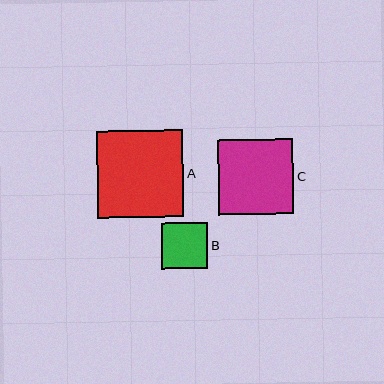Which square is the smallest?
Square B is the smallest with a size of approximately 46 pixels.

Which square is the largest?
Square A is the largest with a size of approximately 86 pixels.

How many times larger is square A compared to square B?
Square A is approximately 1.9 times the size of square B.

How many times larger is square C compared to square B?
Square C is approximately 1.6 times the size of square B.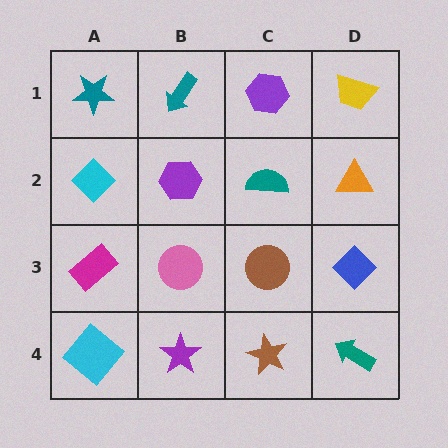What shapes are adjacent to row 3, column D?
An orange triangle (row 2, column D), a teal arrow (row 4, column D), a brown circle (row 3, column C).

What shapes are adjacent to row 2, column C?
A purple hexagon (row 1, column C), a brown circle (row 3, column C), a purple hexagon (row 2, column B), an orange triangle (row 2, column D).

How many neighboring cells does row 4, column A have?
2.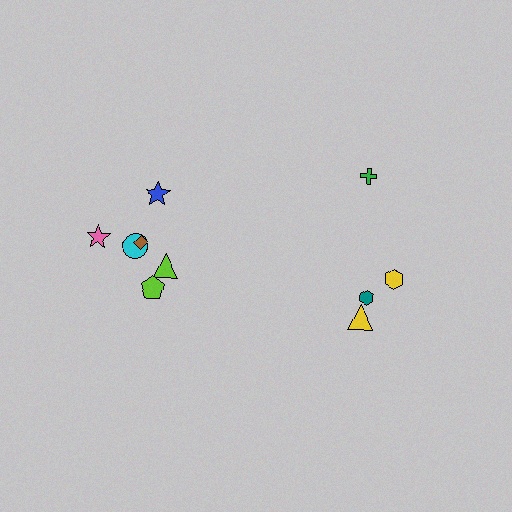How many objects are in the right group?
There are 4 objects.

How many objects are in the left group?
There are 6 objects.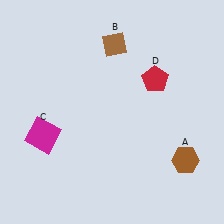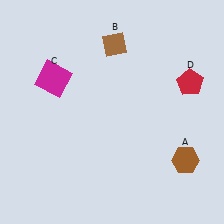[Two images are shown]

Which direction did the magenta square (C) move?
The magenta square (C) moved up.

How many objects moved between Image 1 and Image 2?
2 objects moved between the two images.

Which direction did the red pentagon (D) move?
The red pentagon (D) moved right.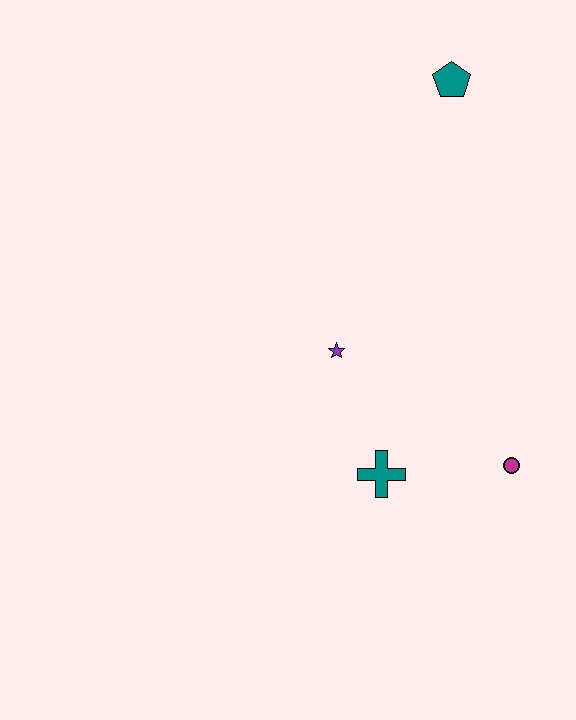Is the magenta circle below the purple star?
Yes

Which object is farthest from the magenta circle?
The teal pentagon is farthest from the magenta circle.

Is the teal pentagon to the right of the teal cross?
Yes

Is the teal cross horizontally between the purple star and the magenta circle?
Yes